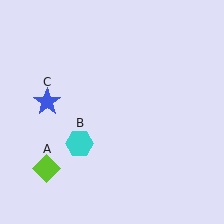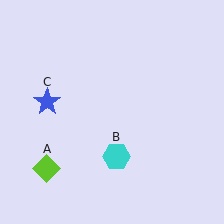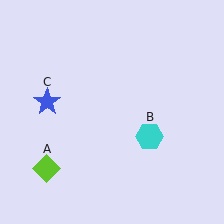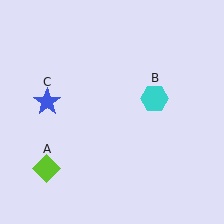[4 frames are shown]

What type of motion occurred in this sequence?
The cyan hexagon (object B) rotated counterclockwise around the center of the scene.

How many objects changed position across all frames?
1 object changed position: cyan hexagon (object B).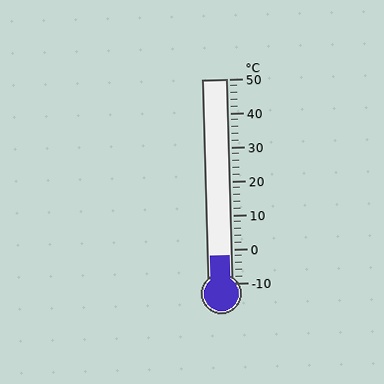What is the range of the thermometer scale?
The thermometer scale ranges from -10°C to 50°C.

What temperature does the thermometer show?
The thermometer shows approximately -2°C.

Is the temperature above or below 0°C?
The temperature is below 0°C.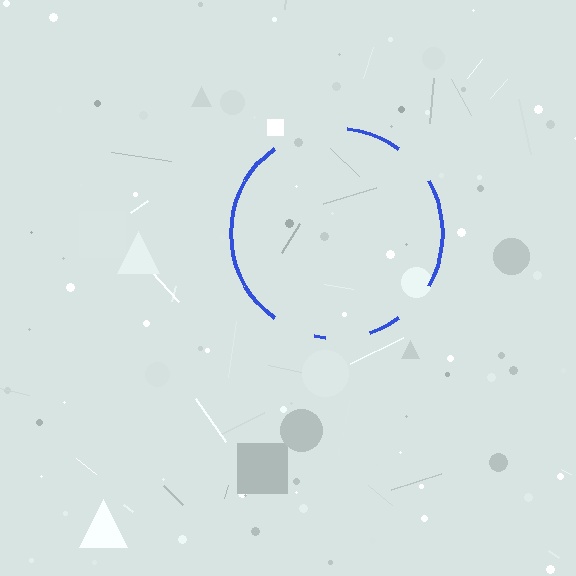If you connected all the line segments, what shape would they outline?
They would outline a circle.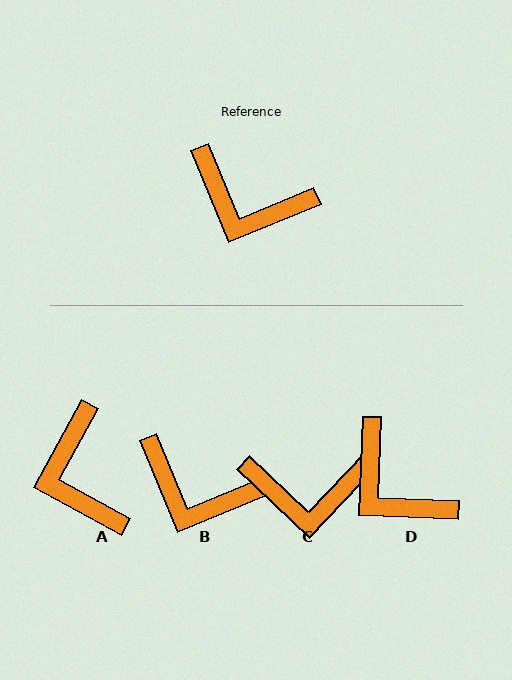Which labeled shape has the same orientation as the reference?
B.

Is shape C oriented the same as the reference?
No, it is off by about 24 degrees.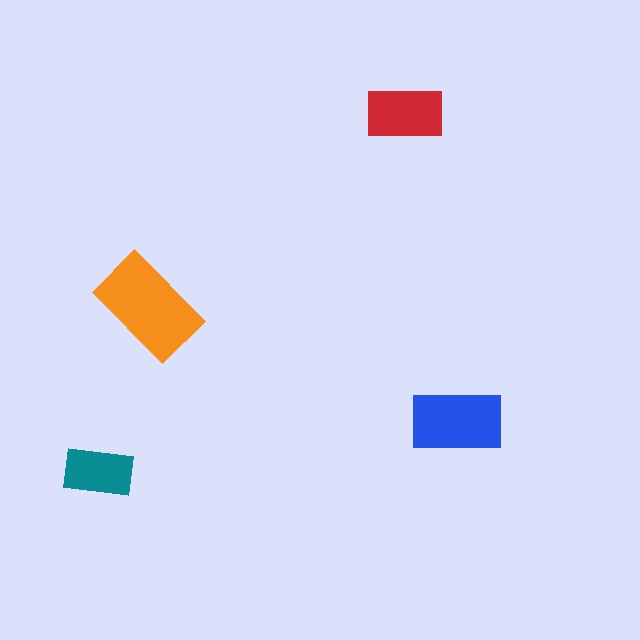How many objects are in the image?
There are 4 objects in the image.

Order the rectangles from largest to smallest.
the orange one, the blue one, the red one, the teal one.